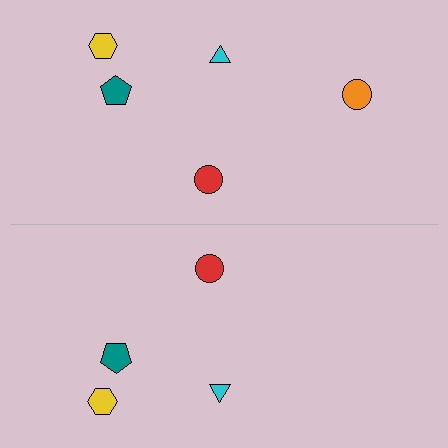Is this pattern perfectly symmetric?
No, the pattern is not perfectly symmetric. A orange circle is missing from the bottom side.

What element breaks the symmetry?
A orange circle is missing from the bottom side.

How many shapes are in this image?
There are 9 shapes in this image.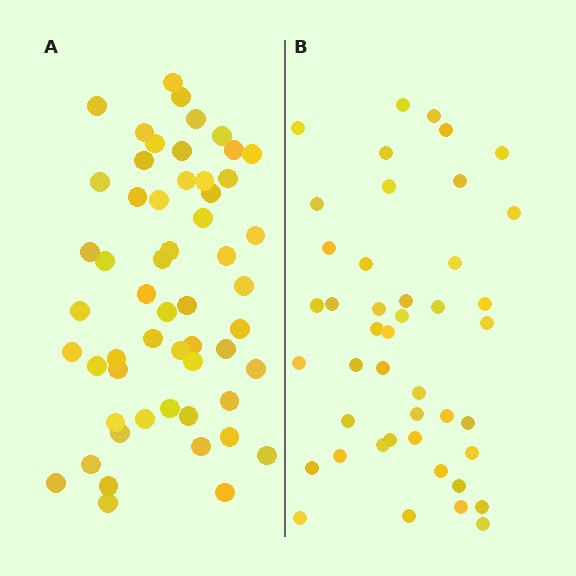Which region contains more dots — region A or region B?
Region A (the left region) has more dots.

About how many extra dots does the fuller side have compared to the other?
Region A has roughly 12 or so more dots than region B.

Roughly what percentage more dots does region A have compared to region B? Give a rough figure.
About 25% more.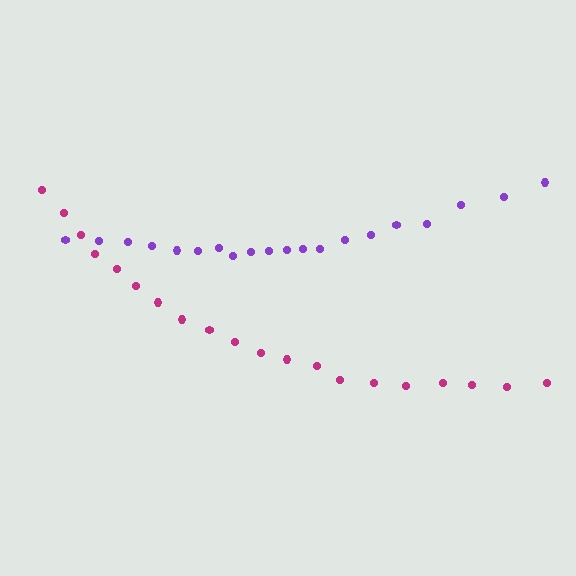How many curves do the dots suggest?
There are 2 distinct paths.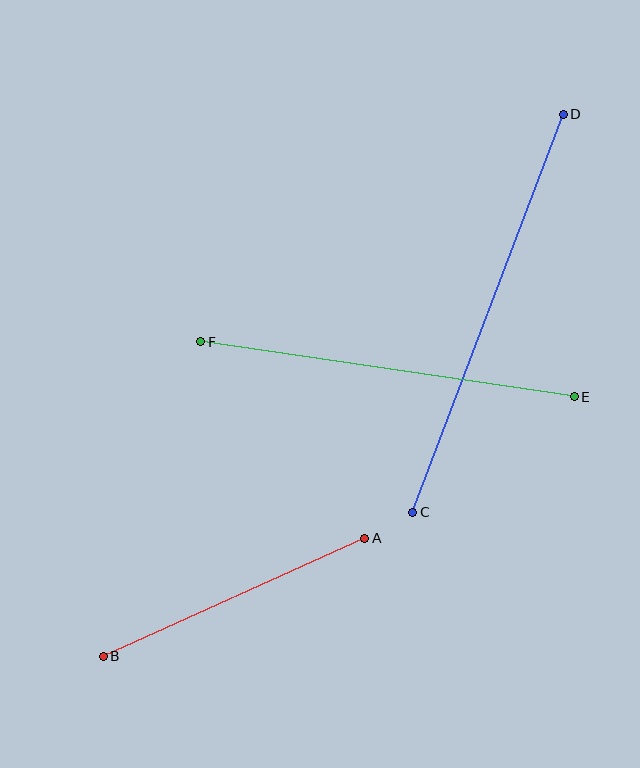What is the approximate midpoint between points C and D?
The midpoint is at approximately (488, 313) pixels.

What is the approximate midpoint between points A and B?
The midpoint is at approximately (234, 597) pixels.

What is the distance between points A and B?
The distance is approximately 287 pixels.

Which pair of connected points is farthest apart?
Points C and D are farthest apart.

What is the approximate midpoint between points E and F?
The midpoint is at approximately (387, 369) pixels.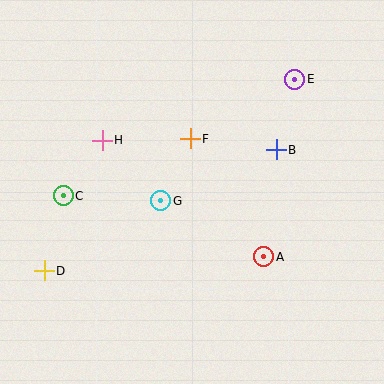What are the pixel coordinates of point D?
Point D is at (44, 271).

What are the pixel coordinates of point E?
Point E is at (295, 79).